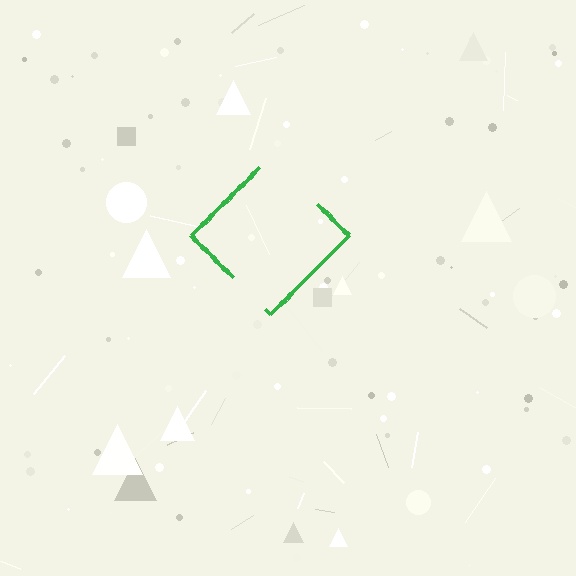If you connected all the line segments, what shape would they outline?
They would outline a diamond.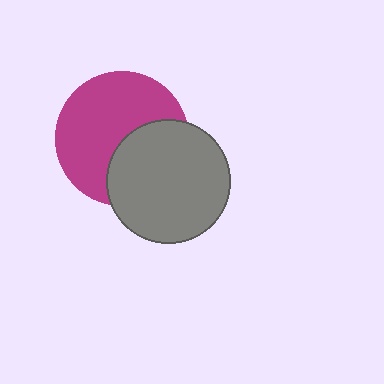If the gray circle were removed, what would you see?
You would see the complete magenta circle.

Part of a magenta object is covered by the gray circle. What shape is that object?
It is a circle.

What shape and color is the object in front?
The object in front is a gray circle.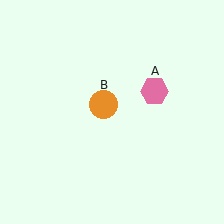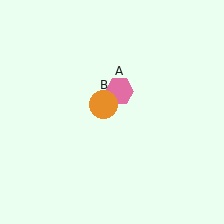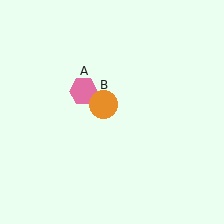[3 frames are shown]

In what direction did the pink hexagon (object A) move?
The pink hexagon (object A) moved left.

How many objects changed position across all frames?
1 object changed position: pink hexagon (object A).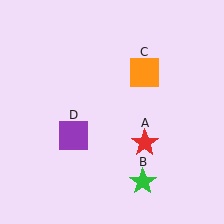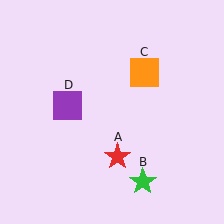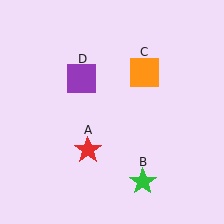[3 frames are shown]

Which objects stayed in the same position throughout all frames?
Green star (object B) and orange square (object C) remained stationary.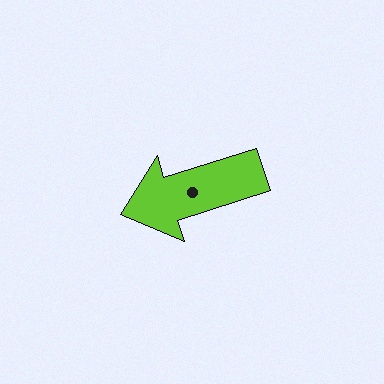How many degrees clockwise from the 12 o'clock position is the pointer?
Approximately 253 degrees.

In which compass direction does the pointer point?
West.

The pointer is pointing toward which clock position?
Roughly 8 o'clock.